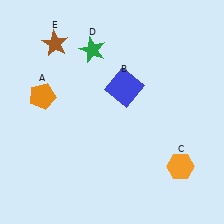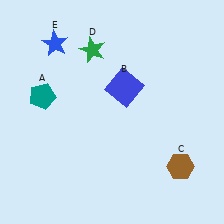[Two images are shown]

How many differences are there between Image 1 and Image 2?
There are 3 differences between the two images.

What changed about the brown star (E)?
In Image 1, E is brown. In Image 2, it changed to blue.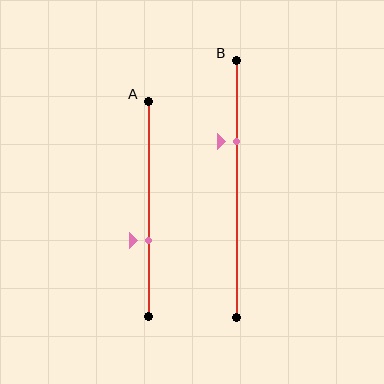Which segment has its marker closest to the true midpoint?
Segment A has its marker closest to the true midpoint.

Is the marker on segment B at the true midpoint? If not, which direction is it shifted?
No, the marker on segment B is shifted upward by about 18% of the segment length.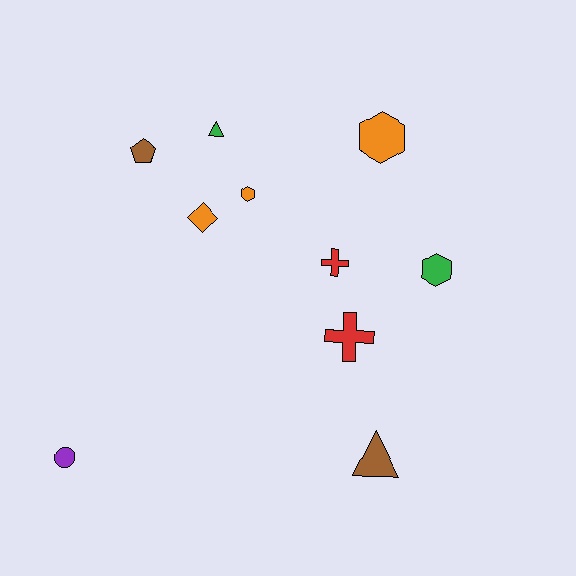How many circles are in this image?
There is 1 circle.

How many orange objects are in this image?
There are 3 orange objects.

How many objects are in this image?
There are 10 objects.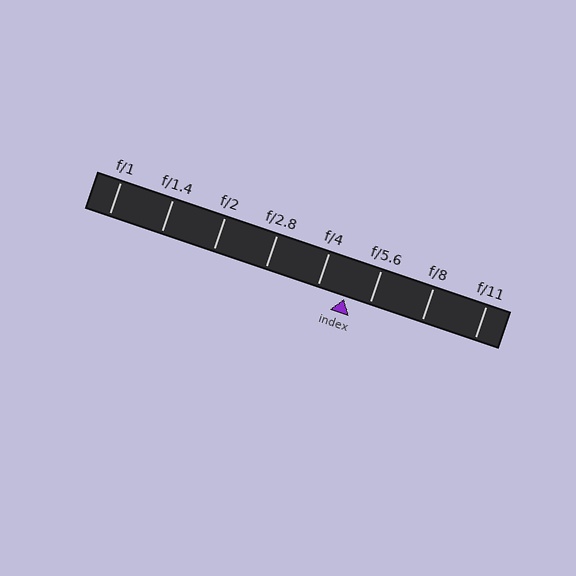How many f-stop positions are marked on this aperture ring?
There are 8 f-stop positions marked.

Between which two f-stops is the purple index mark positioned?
The index mark is between f/4 and f/5.6.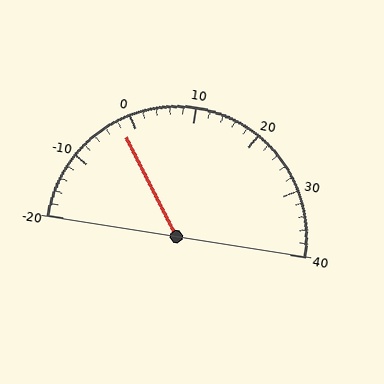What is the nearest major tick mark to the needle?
The nearest major tick mark is 0.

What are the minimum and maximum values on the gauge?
The gauge ranges from -20 to 40.